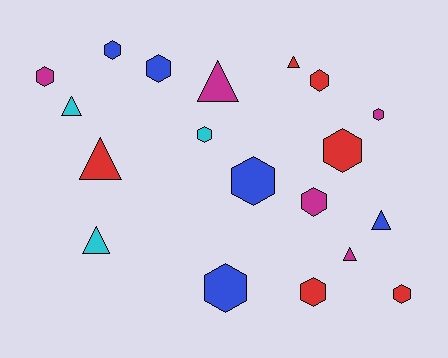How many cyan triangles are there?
There are 2 cyan triangles.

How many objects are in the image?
There are 19 objects.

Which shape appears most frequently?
Hexagon, with 12 objects.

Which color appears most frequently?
Red, with 6 objects.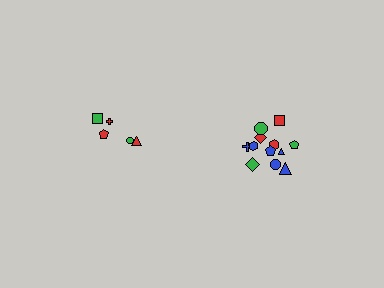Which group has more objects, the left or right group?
The right group.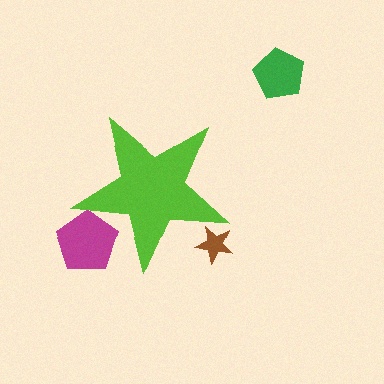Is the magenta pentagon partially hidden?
Yes, the magenta pentagon is partially hidden behind the lime star.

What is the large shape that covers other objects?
A lime star.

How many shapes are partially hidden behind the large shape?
2 shapes are partially hidden.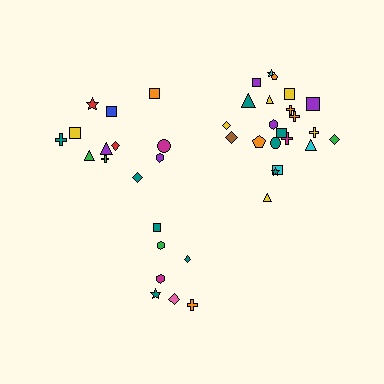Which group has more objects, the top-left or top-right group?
The top-right group.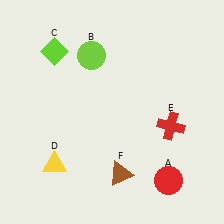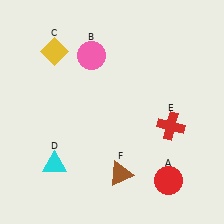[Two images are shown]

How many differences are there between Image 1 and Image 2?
There are 3 differences between the two images.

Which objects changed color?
B changed from lime to pink. C changed from lime to yellow. D changed from yellow to cyan.